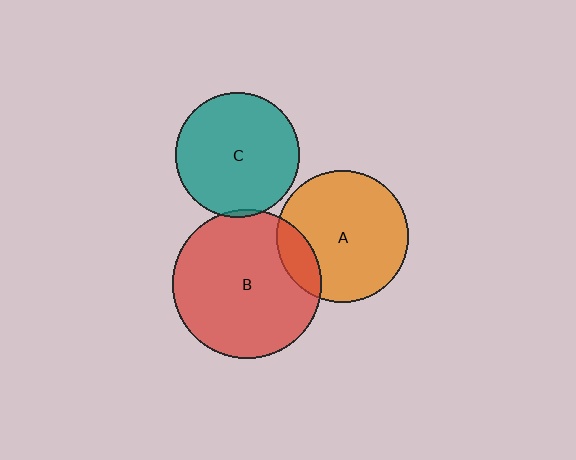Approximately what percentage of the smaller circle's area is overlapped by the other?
Approximately 5%.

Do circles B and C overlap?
Yes.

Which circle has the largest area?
Circle B (red).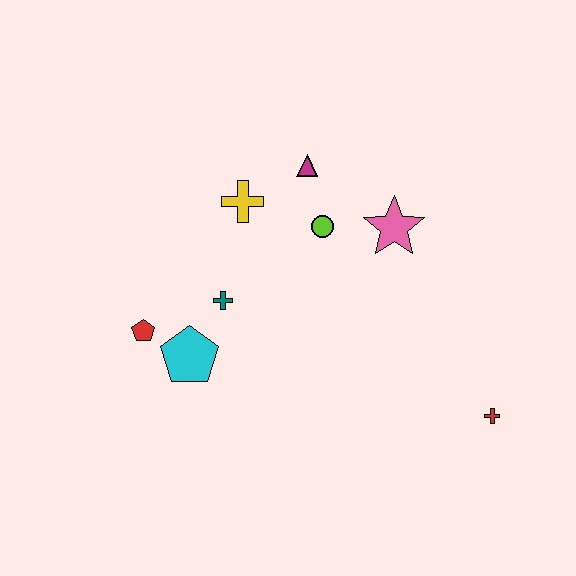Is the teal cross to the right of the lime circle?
No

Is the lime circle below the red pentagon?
No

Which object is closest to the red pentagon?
The cyan pentagon is closest to the red pentagon.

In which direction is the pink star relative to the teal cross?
The pink star is to the right of the teal cross.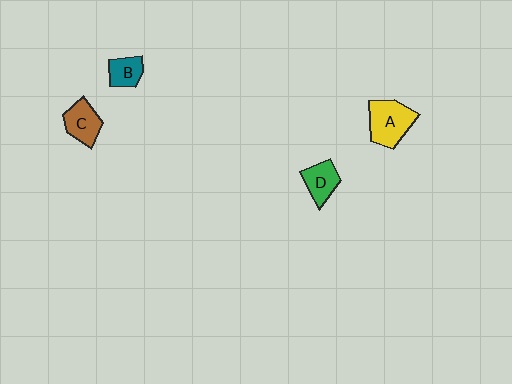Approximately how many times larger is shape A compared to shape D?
Approximately 1.5 times.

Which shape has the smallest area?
Shape B (teal).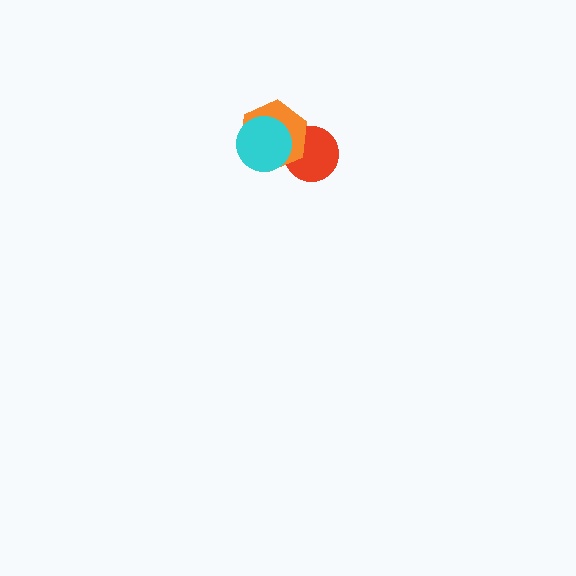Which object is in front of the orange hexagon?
The cyan circle is in front of the orange hexagon.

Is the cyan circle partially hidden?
No, no other shape covers it.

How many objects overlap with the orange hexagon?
2 objects overlap with the orange hexagon.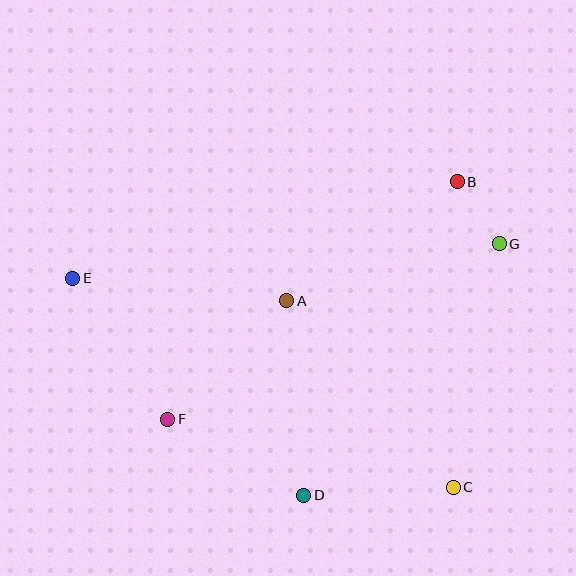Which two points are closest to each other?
Points B and G are closest to each other.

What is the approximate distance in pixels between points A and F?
The distance between A and F is approximately 168 pixels.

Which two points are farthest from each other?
Points C and E are farthest from each other.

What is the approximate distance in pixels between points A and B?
The distance between A and B is approximately 208 pixels.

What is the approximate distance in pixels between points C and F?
The distance between C and F is approximately 293 pixels.